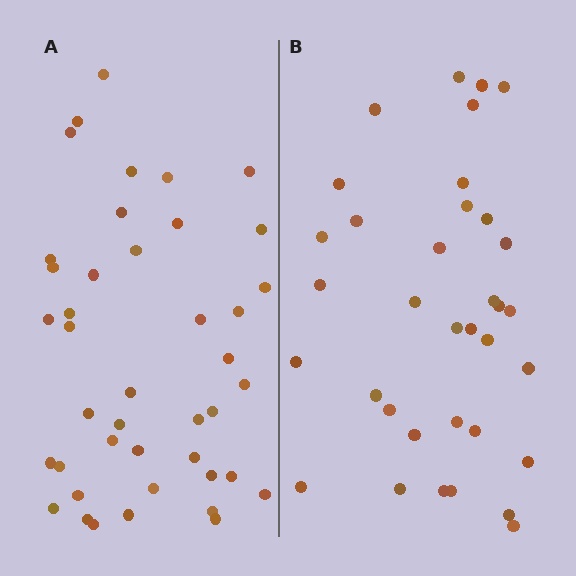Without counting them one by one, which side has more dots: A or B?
Region A (the left region) has more dots.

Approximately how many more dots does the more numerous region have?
Region A has roughly 8 or so more dots than region B.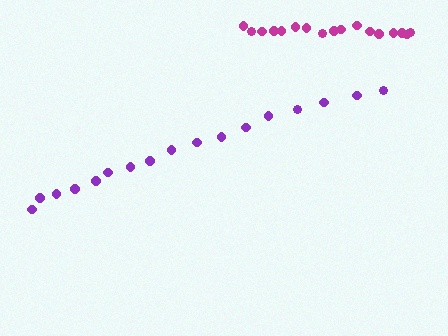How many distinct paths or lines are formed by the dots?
There are 2 distinct paths.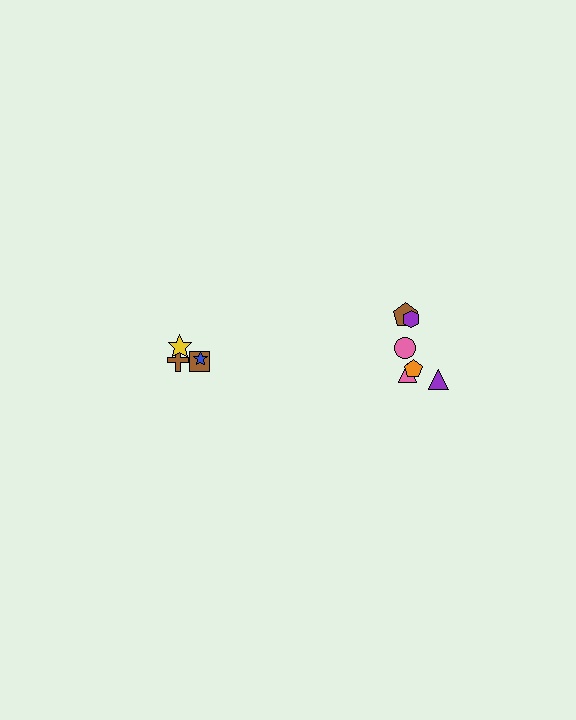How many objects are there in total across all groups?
There are 10 objects.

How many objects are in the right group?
There are 6 objects.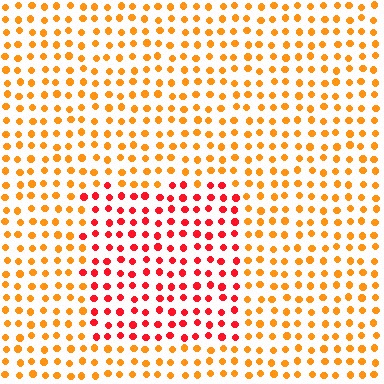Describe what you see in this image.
The image is filled with small orange elements in a uniform arrangement. A rectangle-shaped region is visible where the elements are tinted to a slightly different hue, forming a subtle color boundary.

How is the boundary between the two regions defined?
The boundary is defined purely by a slight shift in hue (about 38 degrees). Spacing, size, and orientation are identical on both sides.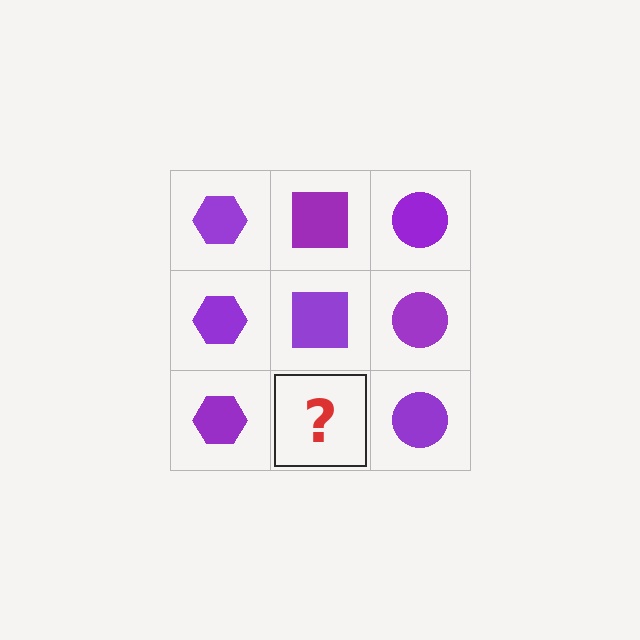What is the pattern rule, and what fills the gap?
The rule is that each column has a consistent shape. The gap should be filled with a purple square.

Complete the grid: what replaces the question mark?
The question mark should be replaced with a purple square.